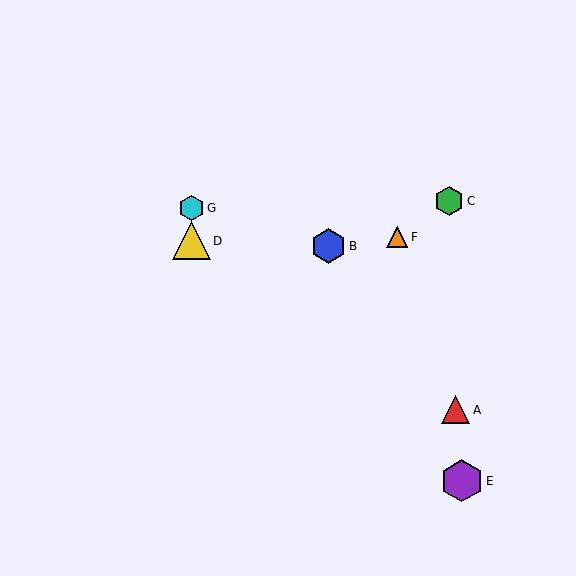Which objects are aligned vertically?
Objects D, G are aligned vertically.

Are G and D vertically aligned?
Yes, both are at x≈191.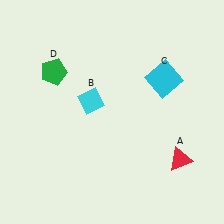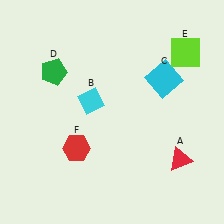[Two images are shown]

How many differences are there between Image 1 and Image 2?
There are 2 differences between the two images.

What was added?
A lime square (E), a red hexagon (F) were added in Image 2.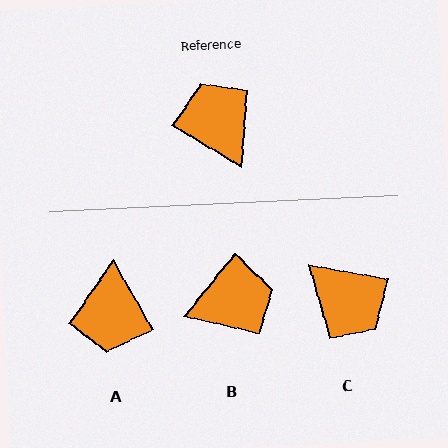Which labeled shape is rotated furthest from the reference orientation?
C, about 160 degrees away.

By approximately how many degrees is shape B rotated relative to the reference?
Approximately 99 degrees clockwise.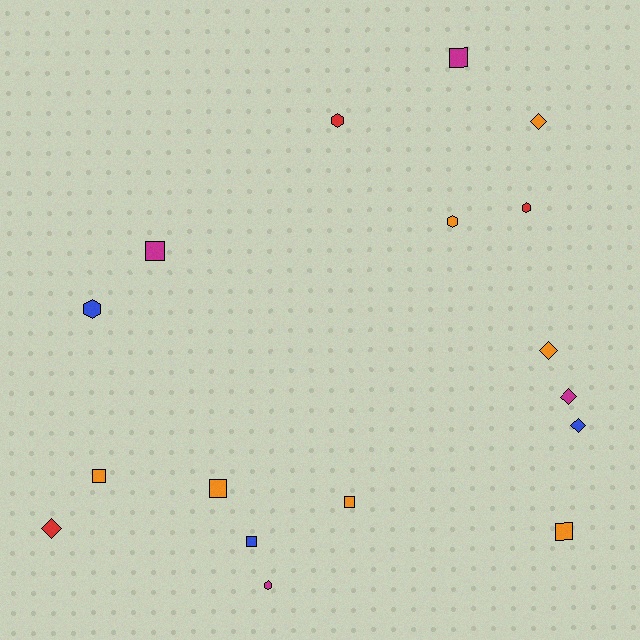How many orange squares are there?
There are 4 orange squares.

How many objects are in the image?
There are 17 objects.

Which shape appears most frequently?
Square, with 7 objects.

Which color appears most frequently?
Orange, with 7 objects.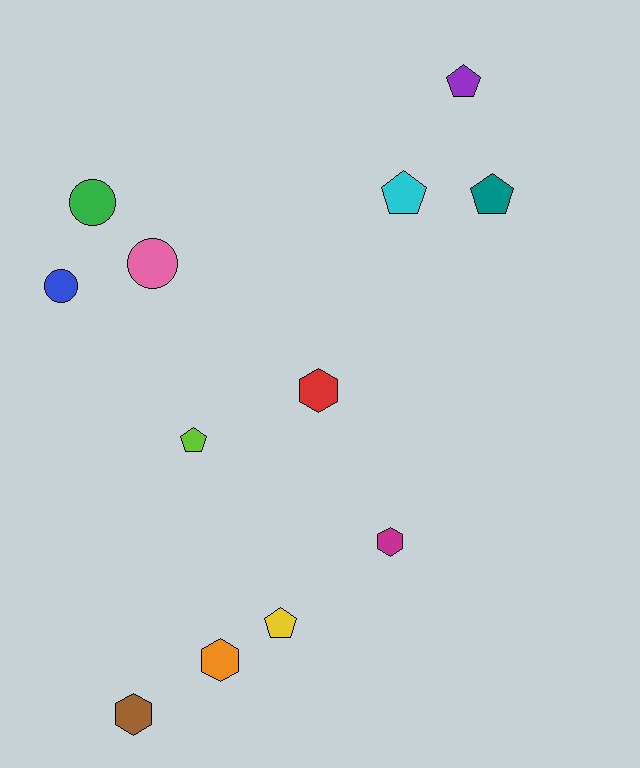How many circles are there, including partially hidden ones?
There are 3 circles.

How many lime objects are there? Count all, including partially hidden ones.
There is 1 lime object.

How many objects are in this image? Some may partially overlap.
There are 12 objects.